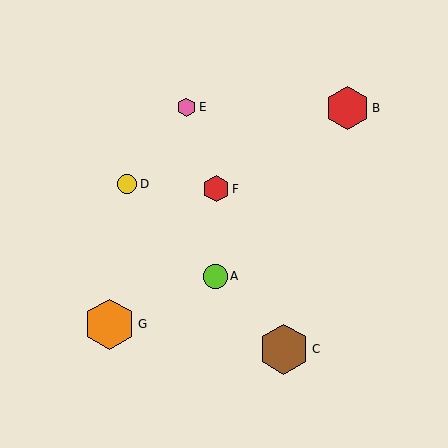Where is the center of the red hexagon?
The center of the red hexagon is at (347, 108).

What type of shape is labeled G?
Shape G is an orange hexagon.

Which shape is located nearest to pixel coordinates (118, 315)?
The orange hexagon (labeled G) at (110, 324) is nearest to that location.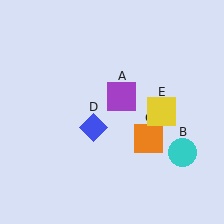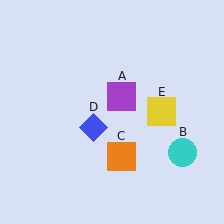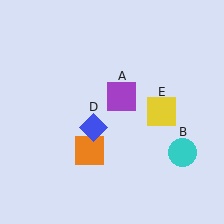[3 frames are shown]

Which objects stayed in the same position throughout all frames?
Purple square (object A) and cyan circle (object B) and blue diamond (object D) and yellow square (object E) remained stationary.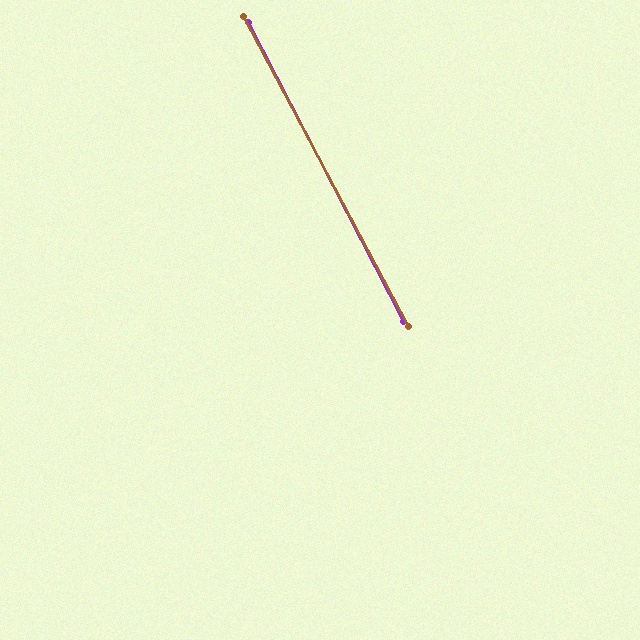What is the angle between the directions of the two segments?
Approximately 1 degree.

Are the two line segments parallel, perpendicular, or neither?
Parallel — their directions differ by only 0.6°.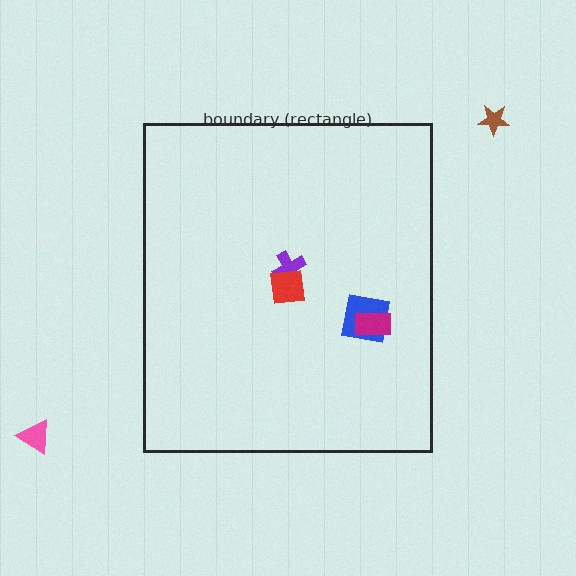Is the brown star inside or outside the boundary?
Outside.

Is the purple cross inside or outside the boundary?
Inside.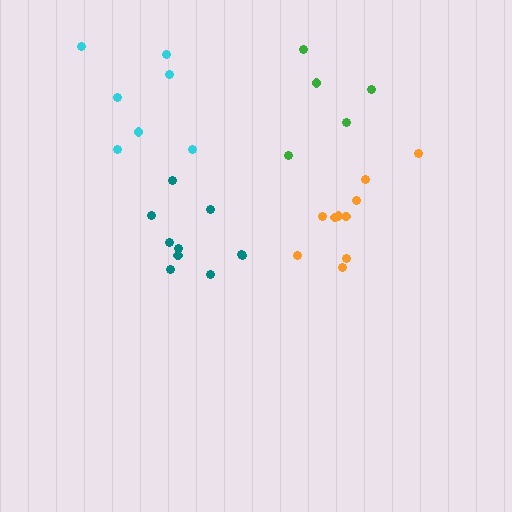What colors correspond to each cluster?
The clusters are colored: teal, orange, green, cyan.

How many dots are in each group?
Group 1: 10 dots, Group 2: 10 dots, Group 3: 5 dots, Group 4: 7 dots (32 total).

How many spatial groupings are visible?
There are 4 spatial groupings.